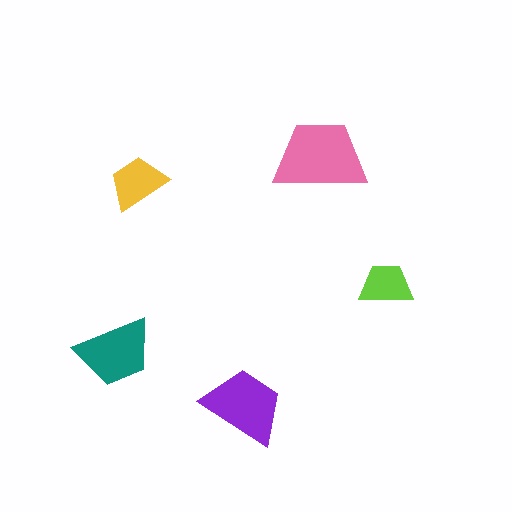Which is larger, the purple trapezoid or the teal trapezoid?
The purple one.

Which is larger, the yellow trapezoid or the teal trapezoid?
The teal one.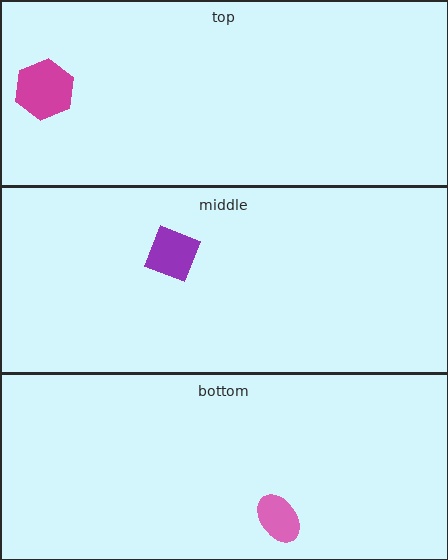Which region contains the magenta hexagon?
The top region.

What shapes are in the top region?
The magenta hexagon.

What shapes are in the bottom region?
The pink ellipse.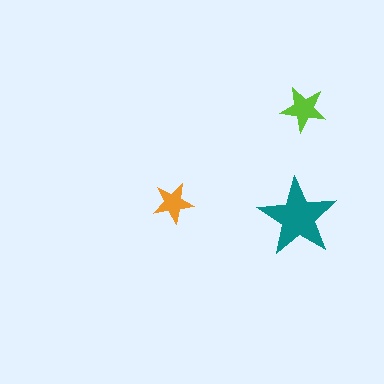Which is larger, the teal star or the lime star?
The teal one.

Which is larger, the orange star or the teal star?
The teal one.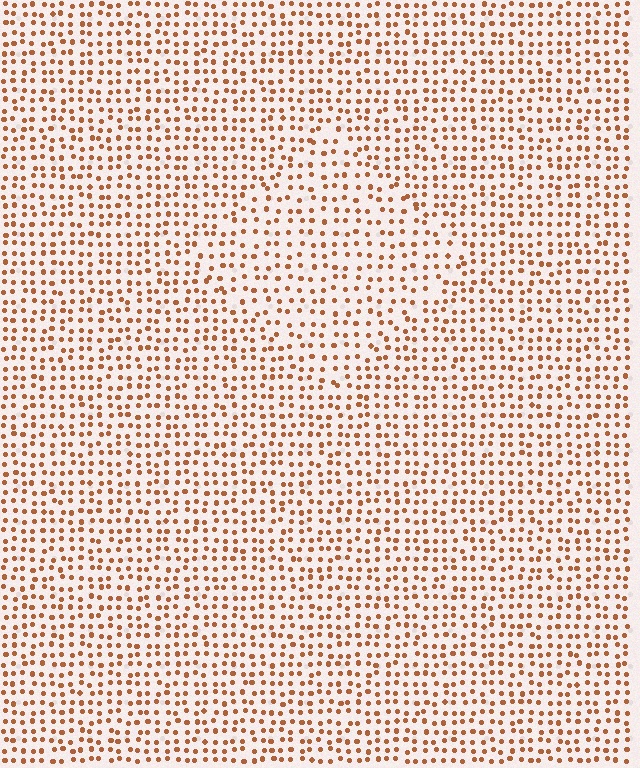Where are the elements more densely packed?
The elements are more densely packed outside the diamond boundary.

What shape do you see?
I see a diamond.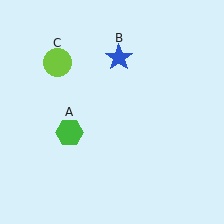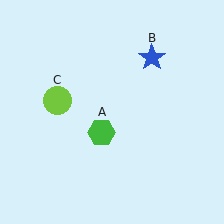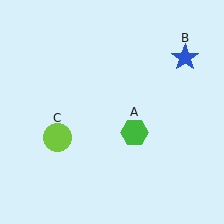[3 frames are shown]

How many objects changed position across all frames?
3 objects changed position: green hexagon (object A), blue star (object B), lime circle (object C).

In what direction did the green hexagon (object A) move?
The green hexagon (object A) moved right.